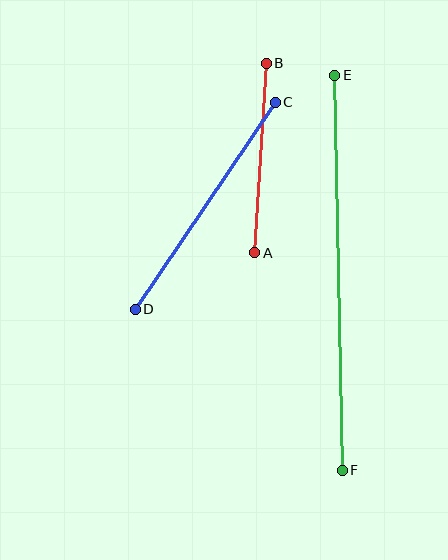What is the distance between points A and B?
The distance is approximately 190 pixels.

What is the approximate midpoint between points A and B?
The midpoint is at approximately (260, 158) pixels.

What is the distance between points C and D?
The distance is approximately 250 pixels.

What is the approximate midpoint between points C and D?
The midpoint is at approximately (205, 206) pixels.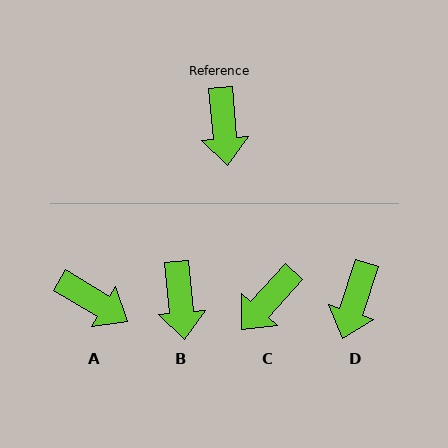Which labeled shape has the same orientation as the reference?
B.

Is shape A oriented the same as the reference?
No, it is off by about 53 degrees.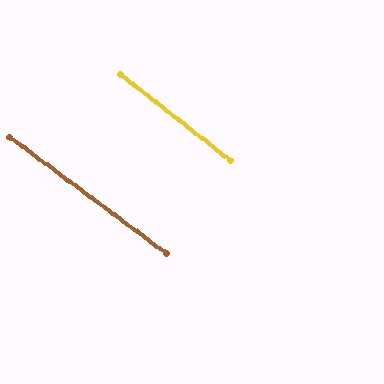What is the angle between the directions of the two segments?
Approximately 1 degree.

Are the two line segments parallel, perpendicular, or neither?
Parallel — their directions differ by only 1.4°.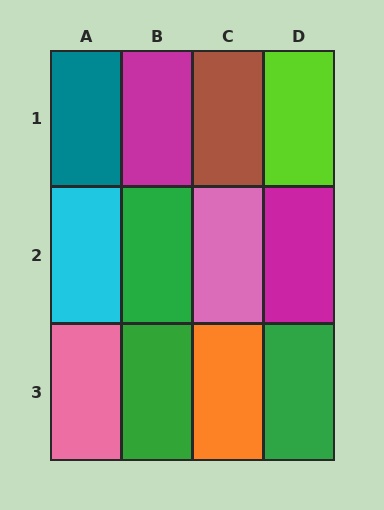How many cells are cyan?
1 cell is cyan.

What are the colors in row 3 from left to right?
Pink, green, orange, green.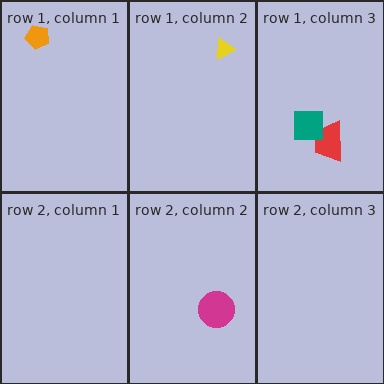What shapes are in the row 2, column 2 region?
The magenta circle.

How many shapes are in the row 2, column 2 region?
1.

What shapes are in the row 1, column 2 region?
The yellow triangle.